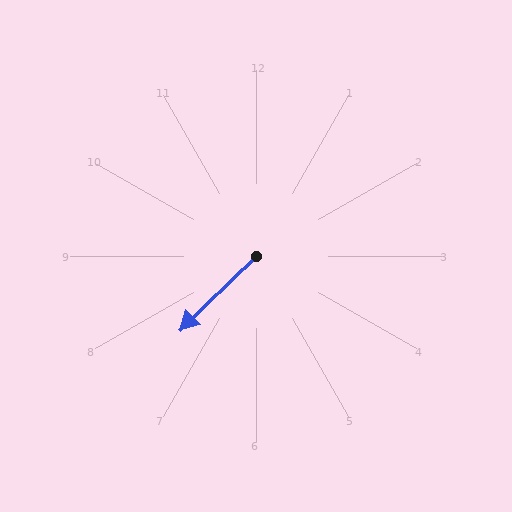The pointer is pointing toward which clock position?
Roughly 8 o'clock.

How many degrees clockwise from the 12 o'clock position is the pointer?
Approximately 226 degrees.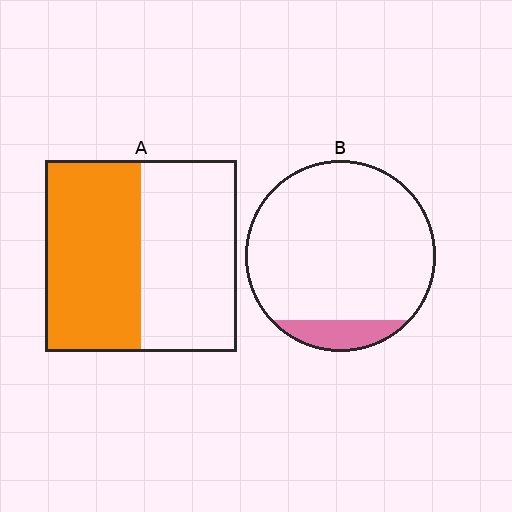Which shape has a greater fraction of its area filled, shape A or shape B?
Shape A.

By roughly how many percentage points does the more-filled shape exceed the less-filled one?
By roughly 40 percentage points (A over B).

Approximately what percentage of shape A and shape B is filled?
A is approximately 50% and B is approximately 10%.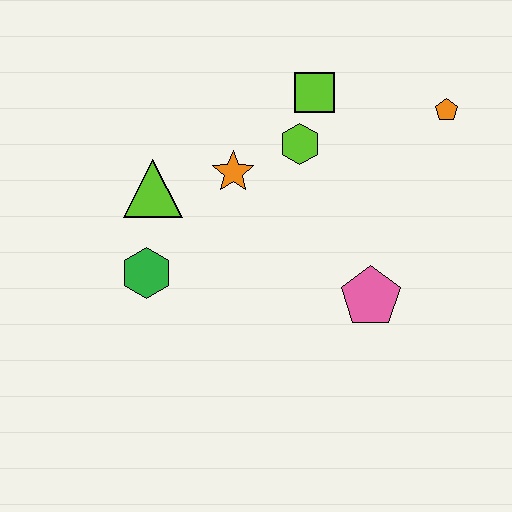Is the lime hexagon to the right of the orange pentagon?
No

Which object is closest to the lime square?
The lime hexagon is closest to the lime square.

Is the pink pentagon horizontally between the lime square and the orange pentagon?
Yes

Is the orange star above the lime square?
No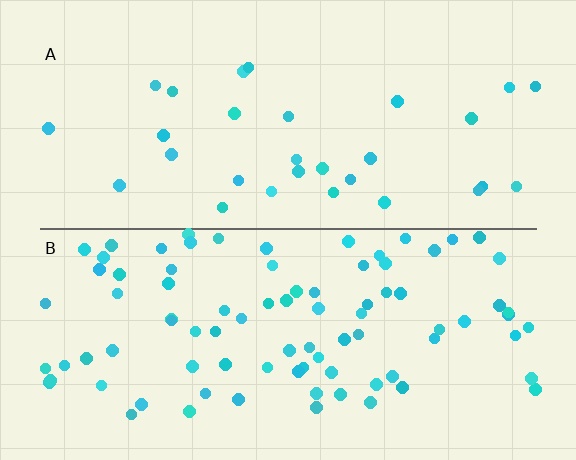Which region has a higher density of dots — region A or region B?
B (the bottom).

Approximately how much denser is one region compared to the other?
Approximately 2.9× — region B over region A.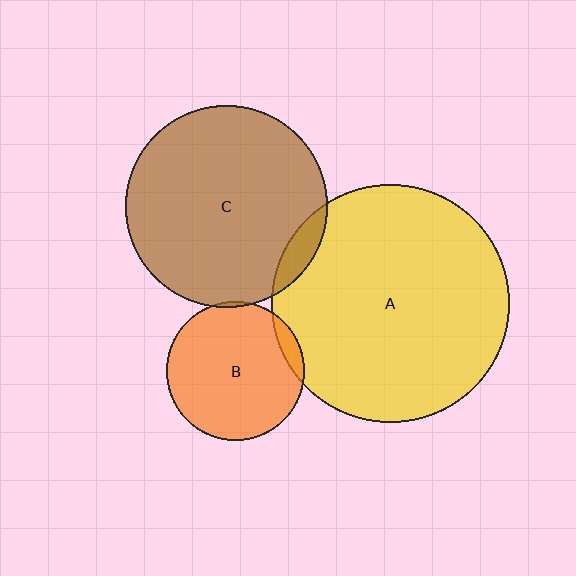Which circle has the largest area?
Circle A (yellow).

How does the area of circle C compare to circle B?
Approximately 2.1 times.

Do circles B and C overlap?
Yes.